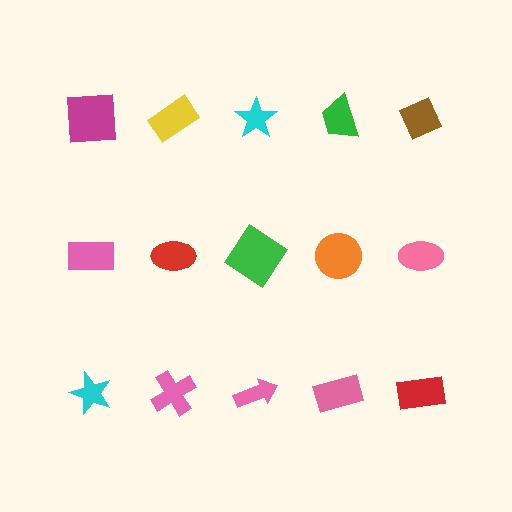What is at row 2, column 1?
A pink rectangle.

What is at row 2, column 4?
An orange circle.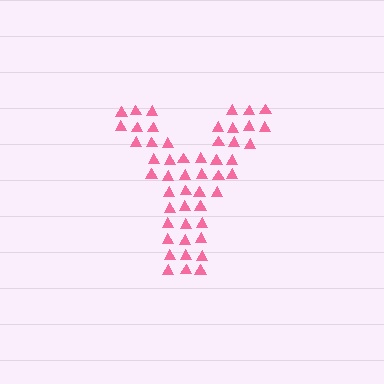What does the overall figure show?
The overall figure shows the letter Y.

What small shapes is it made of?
It is made of small triangles.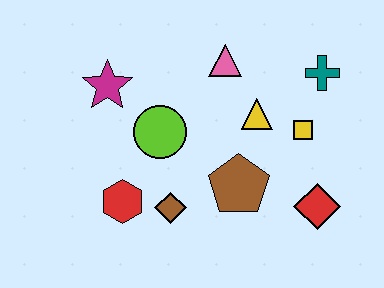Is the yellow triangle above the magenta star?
No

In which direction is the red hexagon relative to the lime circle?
The red hexagon is below the lime circle.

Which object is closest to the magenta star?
The lime circle is closest to the magenta star.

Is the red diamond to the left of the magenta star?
No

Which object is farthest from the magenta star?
The red diamond is farthest from the magenta star.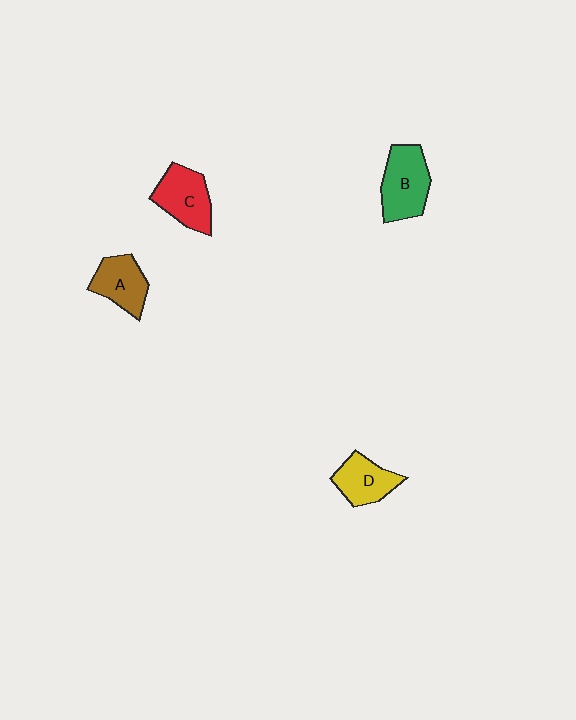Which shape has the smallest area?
Shape D (yellow).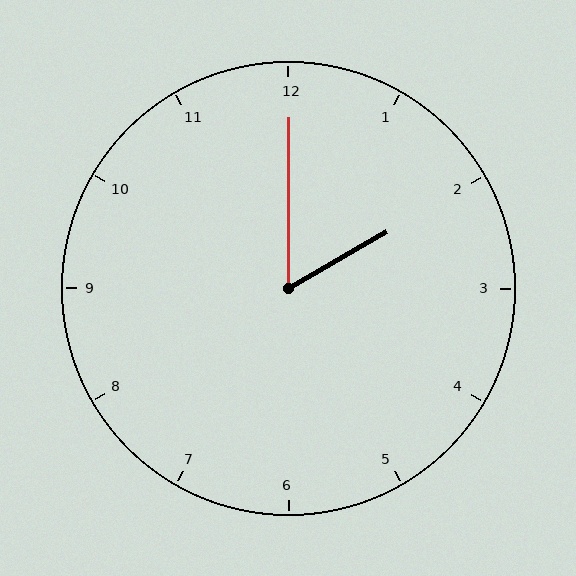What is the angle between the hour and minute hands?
Approximately 60 degrees.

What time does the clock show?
2:00.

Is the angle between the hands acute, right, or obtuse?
It is acute.